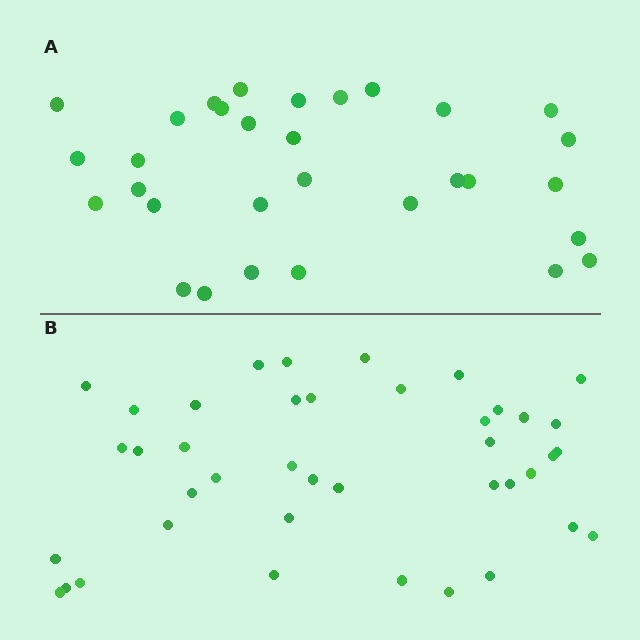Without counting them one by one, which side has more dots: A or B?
Region B (the bottom region) has more dots.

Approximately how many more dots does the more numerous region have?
Region B has roughly 10 or so more dots than region A.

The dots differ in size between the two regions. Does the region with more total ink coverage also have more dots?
No. Region A has more total ink coverage because its dots are larger, but region B actually contains more individual dots. Total area can be misleading — the number of items is what matters here.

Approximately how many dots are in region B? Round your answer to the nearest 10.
About 40 dots. (The exact count is 41, which rounds to 40.)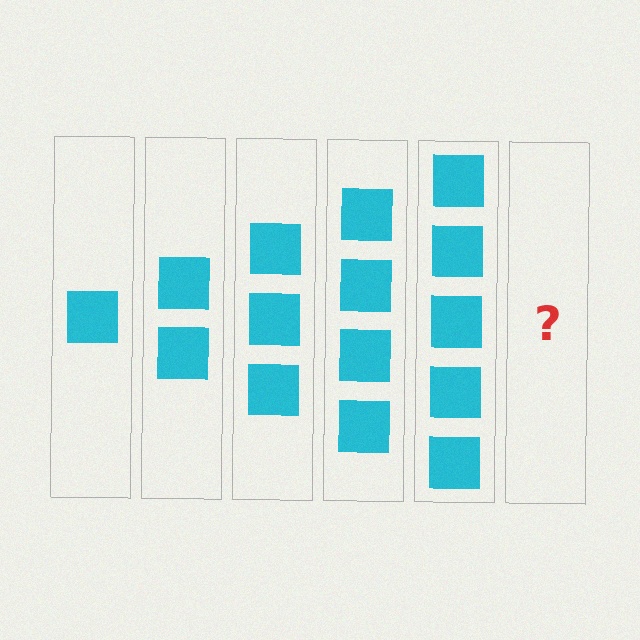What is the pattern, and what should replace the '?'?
The pattern is that each step adds one more square. The '?' should be 6 squares.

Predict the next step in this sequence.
The next step is 6 squares.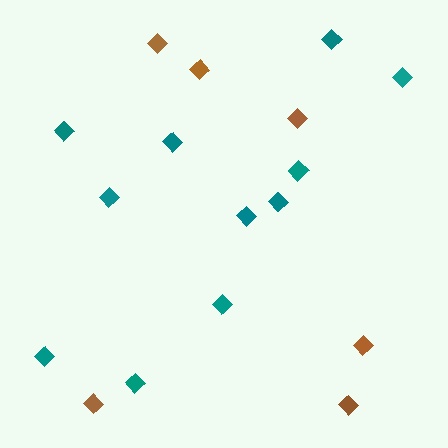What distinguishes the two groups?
There are 2 groups: one group of brown diamonds (6) and one group of teal diamonds (11).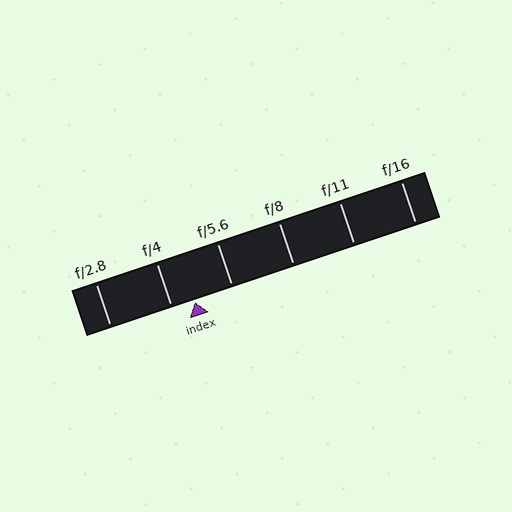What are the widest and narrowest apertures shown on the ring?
The widest aperture shown is f/2.8 and the narrowest is f/16.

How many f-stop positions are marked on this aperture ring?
There are 6 f-stop positions marked.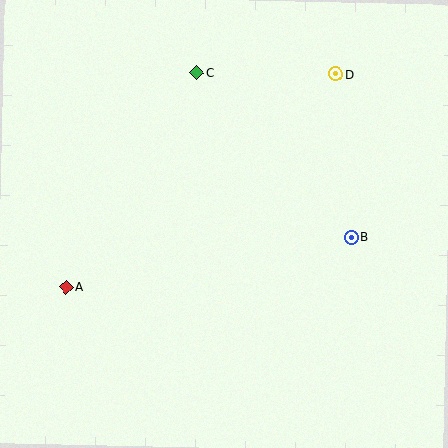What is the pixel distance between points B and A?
The distance between B and A is 290 pixels.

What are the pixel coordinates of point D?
Point D is at (336, 74).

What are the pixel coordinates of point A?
Point A is at (66, 287).